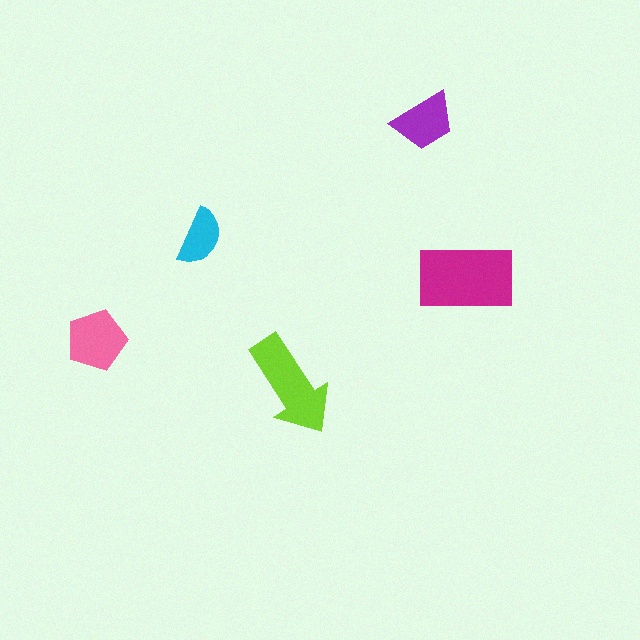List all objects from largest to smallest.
The magenta rectangle, the lime arrow, the pink pentagon, the purple trapezoid, the cyan semicircle.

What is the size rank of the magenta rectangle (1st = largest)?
1st.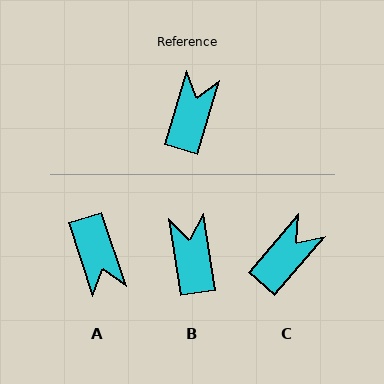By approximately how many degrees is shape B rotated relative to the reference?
Approximately 26 degrees counter-clockwise.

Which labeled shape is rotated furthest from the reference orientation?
A, about 145 degrees away.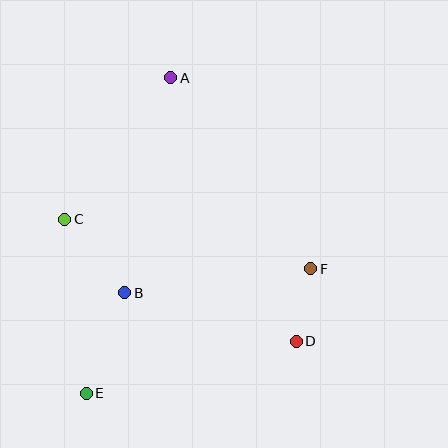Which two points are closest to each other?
Points D and F are closest to each other.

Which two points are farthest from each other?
Points A and E are farthest from each other.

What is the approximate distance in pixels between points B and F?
The distance between B and F is approximately 188 pixels.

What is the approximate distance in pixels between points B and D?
The distance between B and D is approximately 178 pixels.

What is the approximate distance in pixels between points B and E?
The distance between B and E is approximately 108 pixels.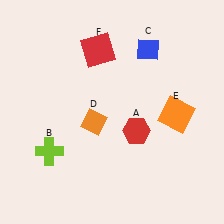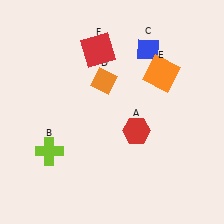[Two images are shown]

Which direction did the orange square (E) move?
The orange square (E) moved up.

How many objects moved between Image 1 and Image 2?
2 objects moved between the two images.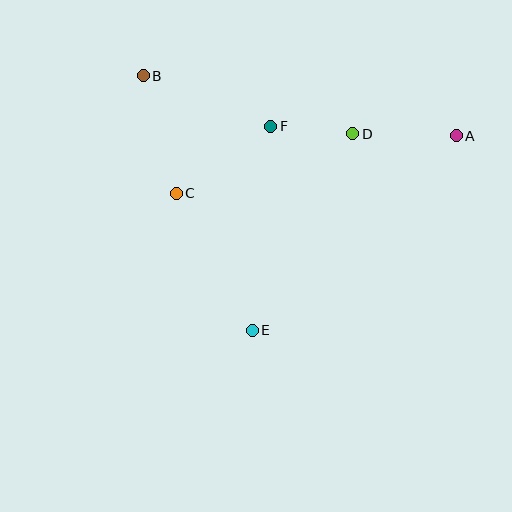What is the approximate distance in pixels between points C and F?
The distance between C and F is approximately 116 pixels.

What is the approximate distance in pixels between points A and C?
The distance between A and C is approximately 286 pixels.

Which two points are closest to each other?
Points D and F are closest to each other.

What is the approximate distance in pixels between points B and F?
The distance between B and F is approximately 137 pixels.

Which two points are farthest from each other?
Points A and B are farthest from each other.